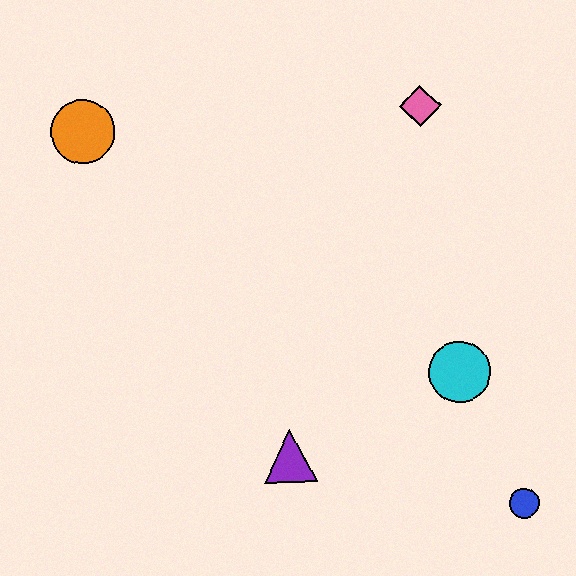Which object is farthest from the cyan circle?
The orange circle is farthest from the cyan circle.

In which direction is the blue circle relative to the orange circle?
The blue circle is to the right of the orange circle.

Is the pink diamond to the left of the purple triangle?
No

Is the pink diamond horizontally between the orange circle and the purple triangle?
No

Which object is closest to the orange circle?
The pink diamond is closest to the orange circle.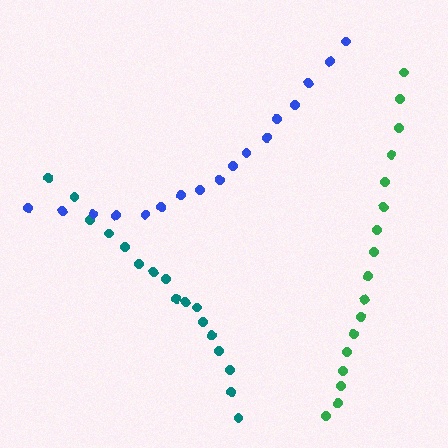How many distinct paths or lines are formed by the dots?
There are 3 distinct paths.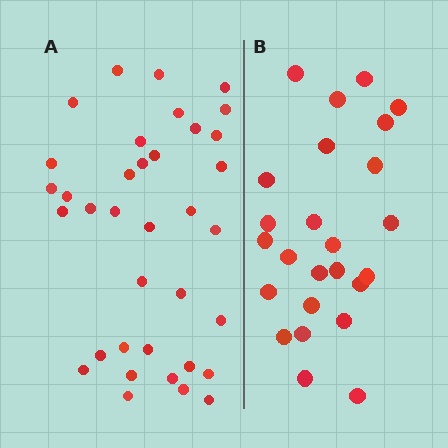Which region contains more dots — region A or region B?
Region A (the left region) has more dots.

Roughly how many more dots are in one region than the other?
Region A has roughly 12 or so more dots than region B.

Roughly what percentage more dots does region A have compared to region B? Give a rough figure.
About 45% more.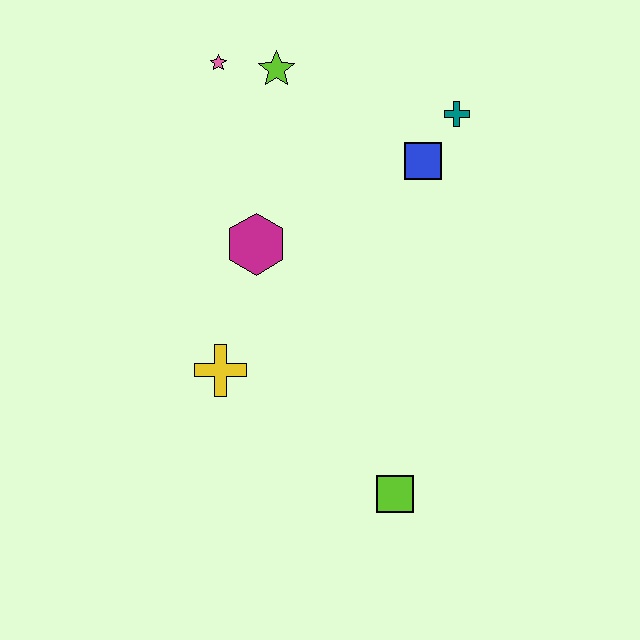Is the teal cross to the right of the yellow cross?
Yes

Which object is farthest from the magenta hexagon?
The lime square is farthest from the magenta hexagon.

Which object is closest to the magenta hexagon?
The yellow cross is closest to the magenta hexagon.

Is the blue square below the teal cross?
Yes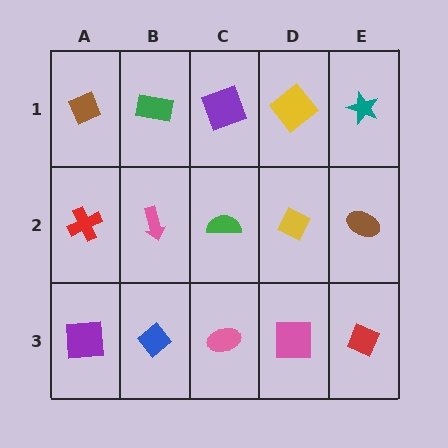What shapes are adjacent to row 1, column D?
A yellow diamond (row 2, column D), a purple square (row 1, column C), a teal star (row 1, column E).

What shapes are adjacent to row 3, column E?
A brown ellipse (row 2, column E), a pink square (row 3, column D).